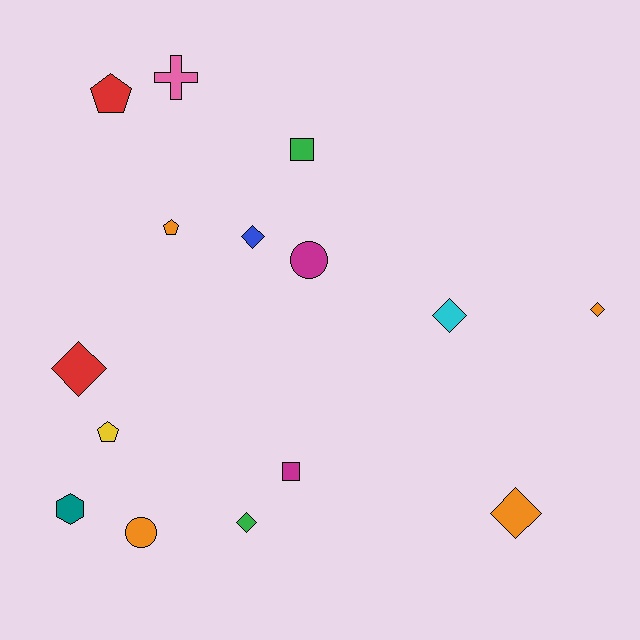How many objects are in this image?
There are 15 objects.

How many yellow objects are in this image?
There is 1 yellow object.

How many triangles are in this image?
There are no triangles.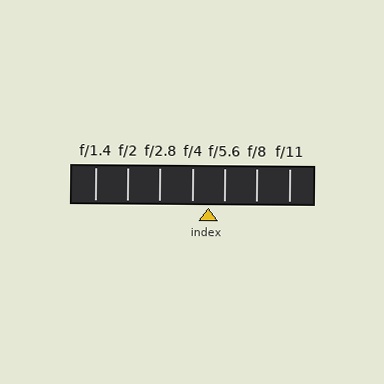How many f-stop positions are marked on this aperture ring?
There are 7 f-stop positions marked.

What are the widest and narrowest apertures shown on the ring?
The widest aperture shown is f/1.4 and the narrowest is f/11.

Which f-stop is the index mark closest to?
The index mark is closest to f/5.6.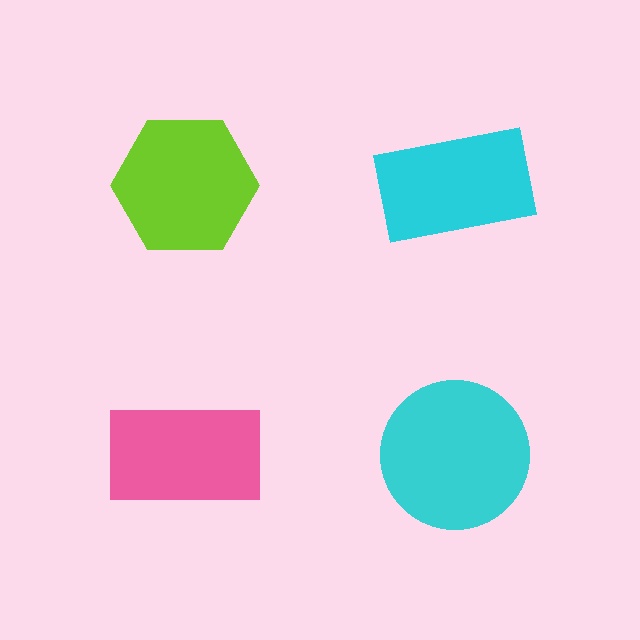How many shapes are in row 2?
2 shapes.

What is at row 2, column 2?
A cyan circle.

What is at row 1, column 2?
A cyan rectangle.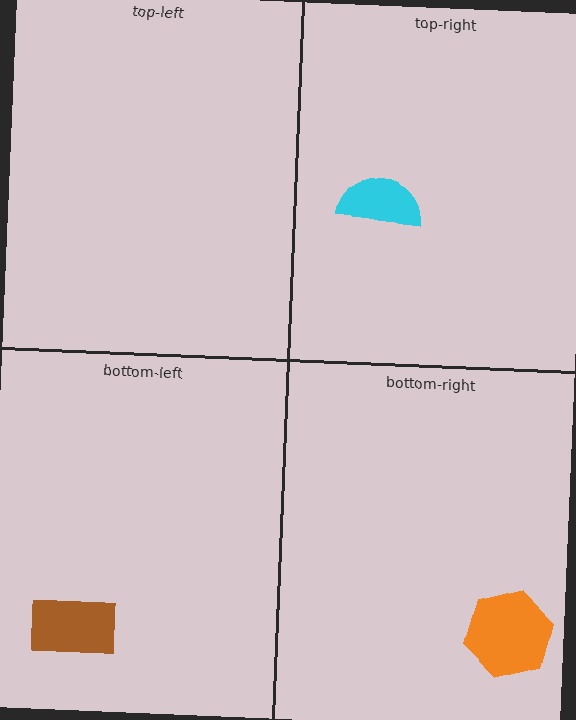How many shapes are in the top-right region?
1.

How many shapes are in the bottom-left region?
1.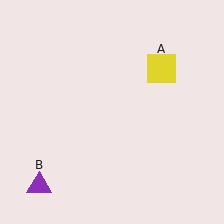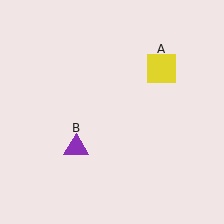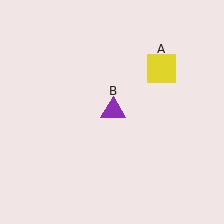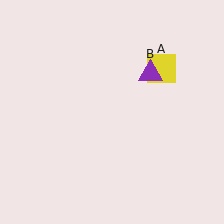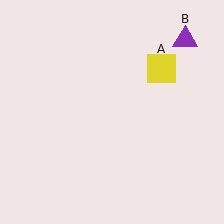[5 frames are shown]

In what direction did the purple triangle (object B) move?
The purple triangle (object B) moved up and to the right.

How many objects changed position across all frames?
1 object changed position: purple triangle (object B).